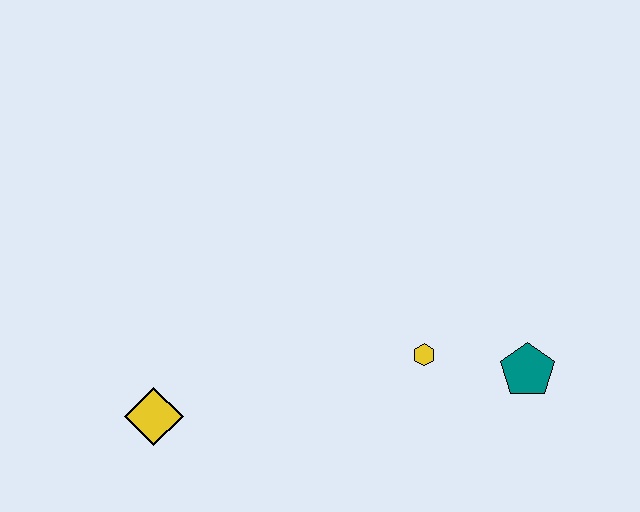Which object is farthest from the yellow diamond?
The teal pentagon is farthest from the yellow diamond.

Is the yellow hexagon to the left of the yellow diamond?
No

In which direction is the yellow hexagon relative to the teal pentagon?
The yellow hexagon is to the left of the teal pentagon.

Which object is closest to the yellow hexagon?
The teal pentagon is closest to the yellow hexagon.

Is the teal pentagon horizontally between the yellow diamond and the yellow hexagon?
No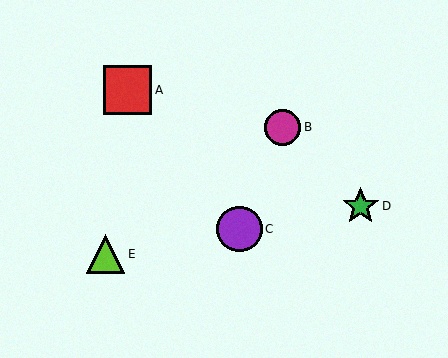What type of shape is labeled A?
Shape A is a red square.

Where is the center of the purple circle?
The center of the purple circle is at (240, 229).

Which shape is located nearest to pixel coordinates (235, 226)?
The purple circle (labeled C) at (240, 229) is nearest to that location.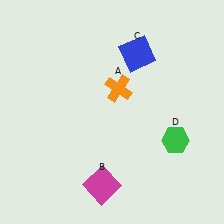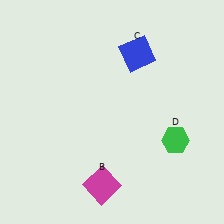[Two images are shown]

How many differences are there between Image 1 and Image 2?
There is 1 difference between the two images.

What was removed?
The orange cross (A) was removed in Image 2.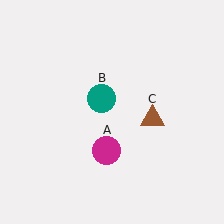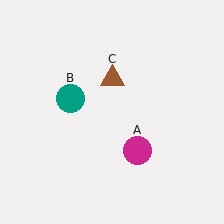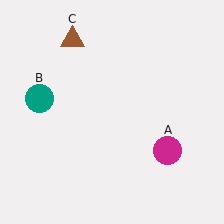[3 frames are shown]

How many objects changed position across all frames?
3 objects changed position: magenta circle (object A), teal circle (object B), brown triangle (object C).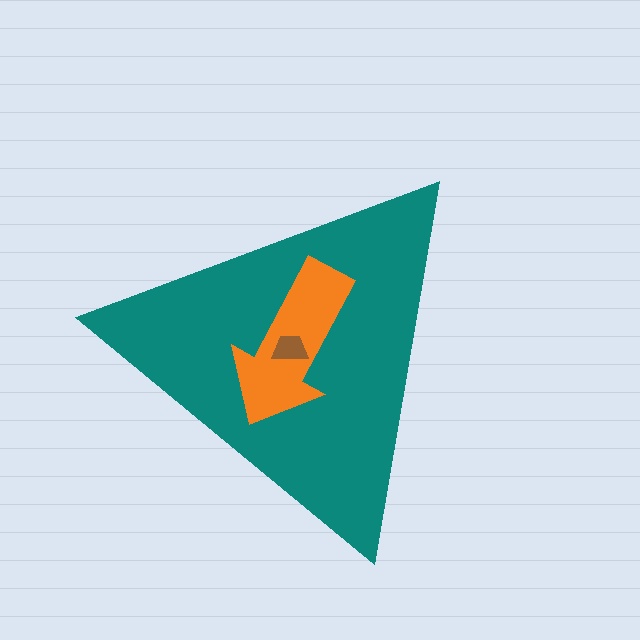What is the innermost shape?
The brown trapezoid.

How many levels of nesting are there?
3.